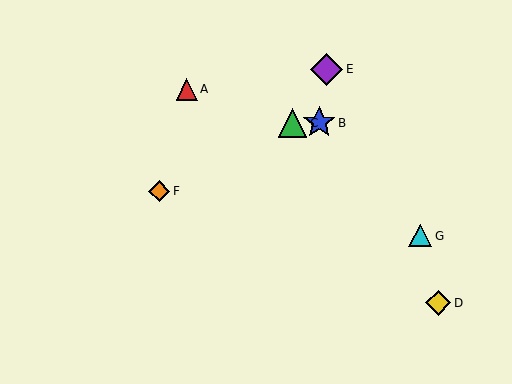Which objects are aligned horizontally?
Objects B, C are aligned horizontally.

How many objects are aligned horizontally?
2 objects (B, C) are aligned horizontally.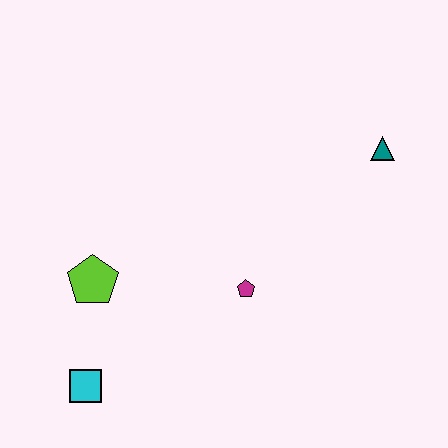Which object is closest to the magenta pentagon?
The lime pentagon is closest to the magenta pentagon.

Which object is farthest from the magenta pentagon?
The teal triangle is farthest from the magenta pentagon.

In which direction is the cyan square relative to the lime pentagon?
The cyan square is below the lime pentagon.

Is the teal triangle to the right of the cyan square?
Yes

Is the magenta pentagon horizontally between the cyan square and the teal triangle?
Yes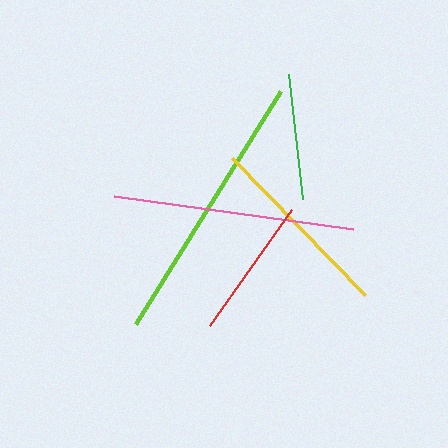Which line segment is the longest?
The lime line is the longest at approximately 275 pixels.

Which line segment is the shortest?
The green line is the shortest at approximately 126 pixels.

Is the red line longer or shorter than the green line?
The red line is longer than the green line.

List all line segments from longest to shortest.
From longest to shortest: lime, pink, yellow, red, green.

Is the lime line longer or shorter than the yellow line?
The lime line is longer than the yellow line.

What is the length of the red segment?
The red segment is approximately 142 pixels long.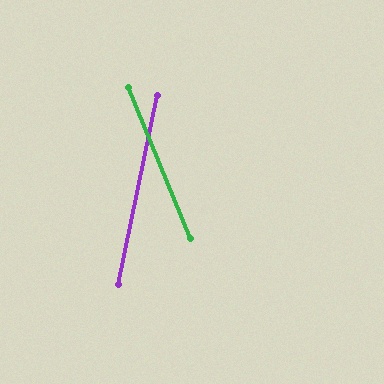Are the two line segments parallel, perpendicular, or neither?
Neither parallel nor perpendicular — they differ by about 34°.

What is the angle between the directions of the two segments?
Approximately 34 degrees.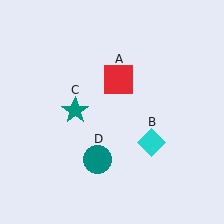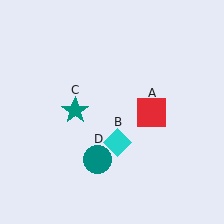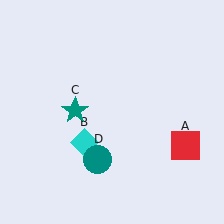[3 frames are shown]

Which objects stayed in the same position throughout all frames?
Teal star (object C) and teal circle (object D) remained stationary.